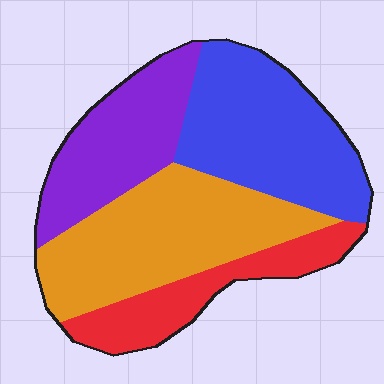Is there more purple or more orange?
Orange.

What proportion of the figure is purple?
Purple takes up about one fifth (1/5) of the figure.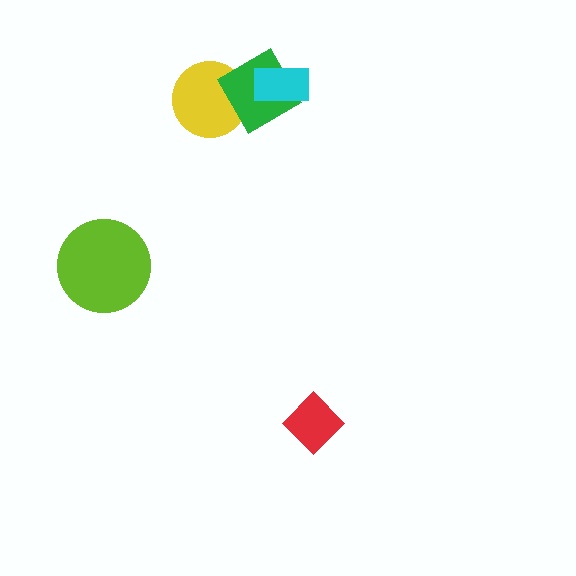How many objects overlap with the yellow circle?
1 object overlaps with the yellow circle.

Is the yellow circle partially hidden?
Yes, it is partially covered by another shape.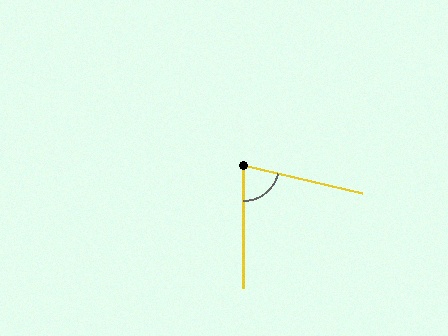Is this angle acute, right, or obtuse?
It is acute.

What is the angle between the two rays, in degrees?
Approximately 76 degrees.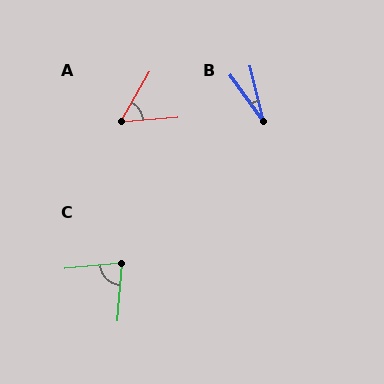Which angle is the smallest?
B, at approximately 22 degrees.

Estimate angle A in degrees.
Approximately 55 degrees.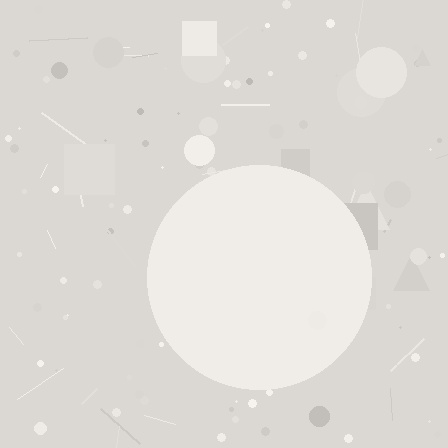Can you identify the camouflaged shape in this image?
The camouflaged shape is a circle.